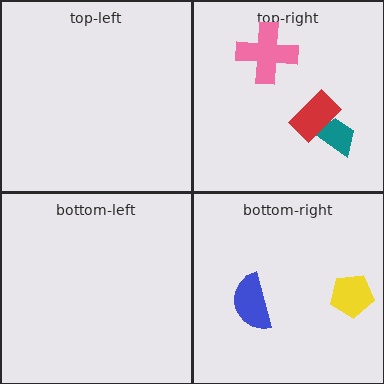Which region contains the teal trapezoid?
The top-right region.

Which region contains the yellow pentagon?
The bottom-right region.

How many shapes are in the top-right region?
3.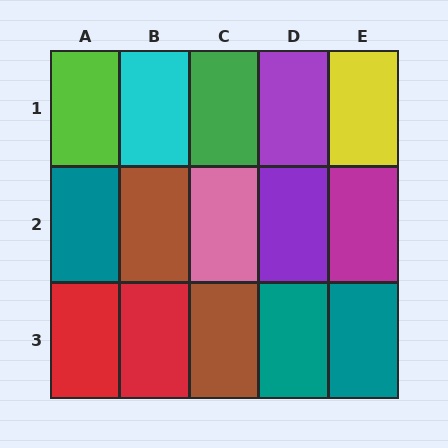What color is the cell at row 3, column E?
Teal.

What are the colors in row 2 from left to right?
Teal, brown, pink, purple, magenta.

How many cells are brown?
2 cells are brown.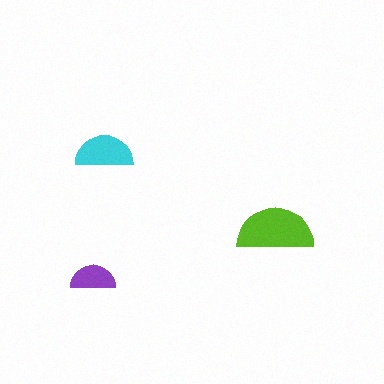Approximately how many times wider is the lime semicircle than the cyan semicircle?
About 1.5 times wider.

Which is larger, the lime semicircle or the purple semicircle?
The lime one.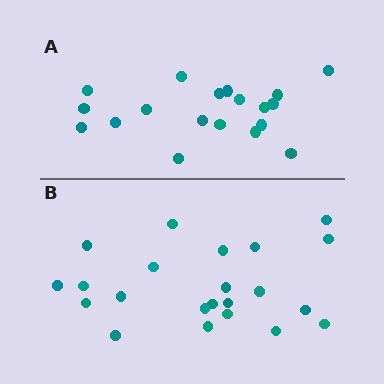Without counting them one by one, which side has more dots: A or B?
Region B (the bottom region) has more dots.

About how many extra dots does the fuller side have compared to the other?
Region B has just a few more — roughly 2 or 3 more dots than region A.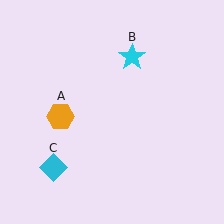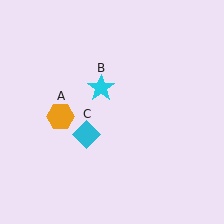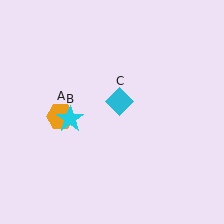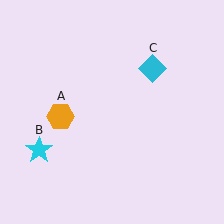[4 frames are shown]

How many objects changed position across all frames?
2 objects changed position: cyan star (object B), cyan diamond (object C).